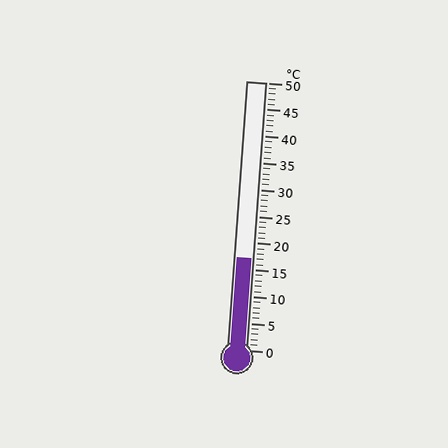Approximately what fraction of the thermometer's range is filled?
The thermometer is filled to approximately 35% of its range.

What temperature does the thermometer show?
The thermometer shows approximately 17°C.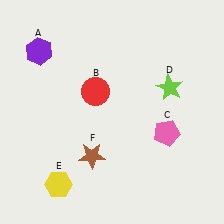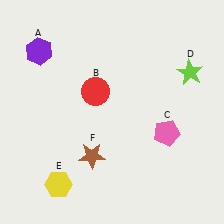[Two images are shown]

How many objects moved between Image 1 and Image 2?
1 object moved between the two images.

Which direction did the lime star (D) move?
The lime star (D) moved right.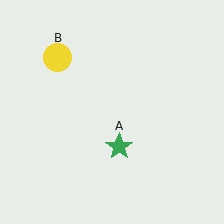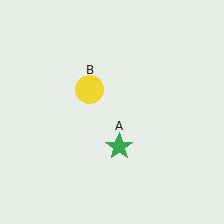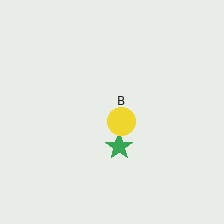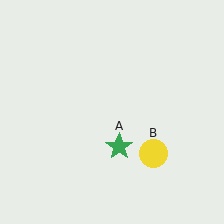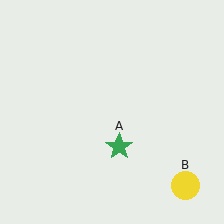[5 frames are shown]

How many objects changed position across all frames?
1 object changed position: yellow circle (object B).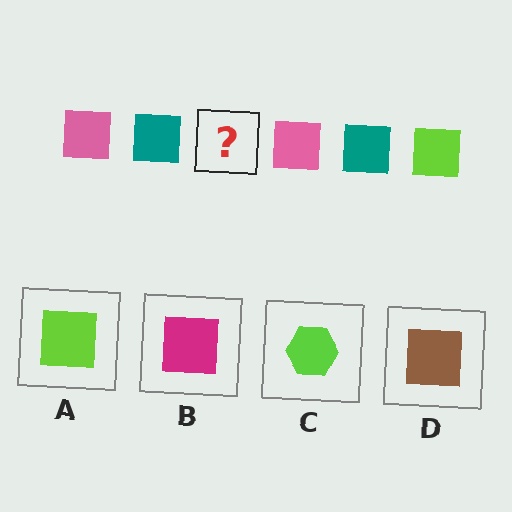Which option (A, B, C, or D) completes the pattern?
A.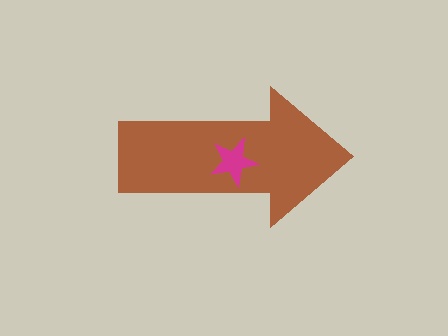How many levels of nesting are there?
2.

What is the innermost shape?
The magenta star.